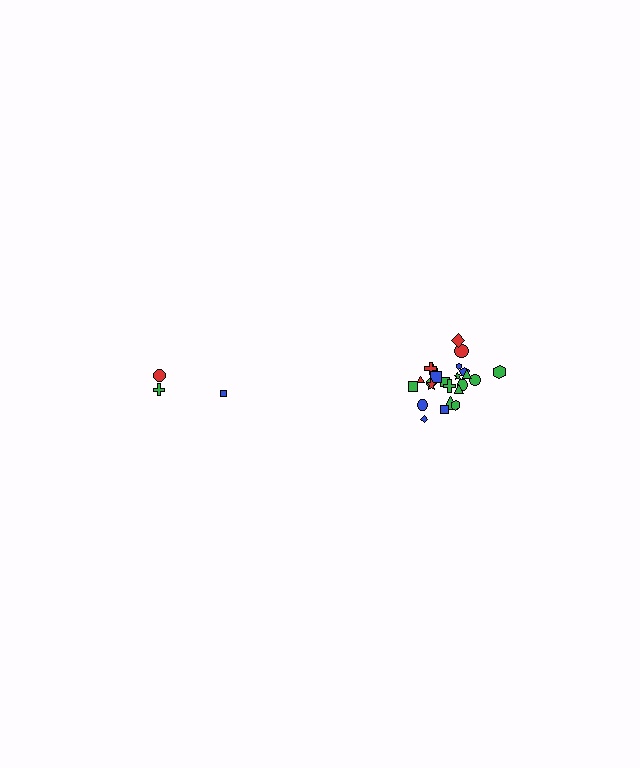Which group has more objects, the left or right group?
The right group.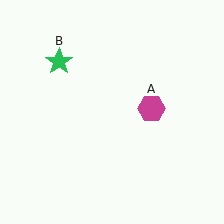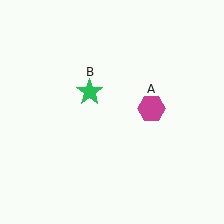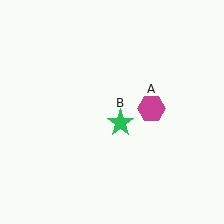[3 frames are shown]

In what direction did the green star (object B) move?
The green star (object B) moved down and to the right.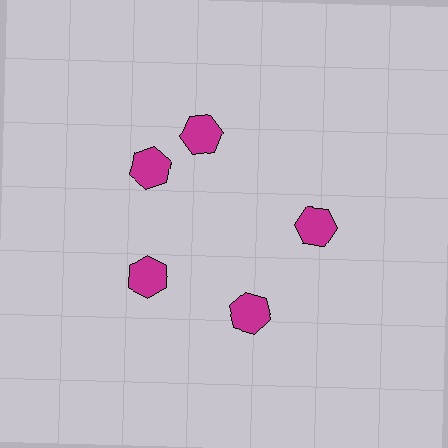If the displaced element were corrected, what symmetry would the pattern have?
It would have 5-fold rotational symmetry — the pattern would map onto itself every 72 degrees.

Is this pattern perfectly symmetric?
No. The 5 magenta hexagons are arranged in a ring, but one element near the 1 o'clock position is rotated out of alignment along the ring, breaking the 5-fold rotational symmetry.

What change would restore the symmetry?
The symmetry would be restored by rotating it back into even spacing with its neighbors so that all 5 hexagons sit at equal angles and equal distance from the center.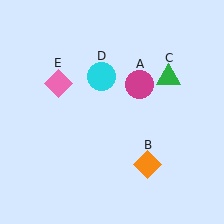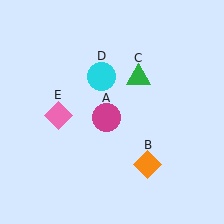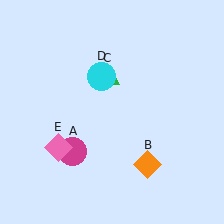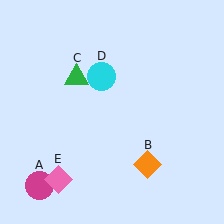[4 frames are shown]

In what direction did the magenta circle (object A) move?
The magenta circle (object A) moved down and to the left.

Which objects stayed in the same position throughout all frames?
Orange diamond (object B) and cyan circle (object D) remained stationary.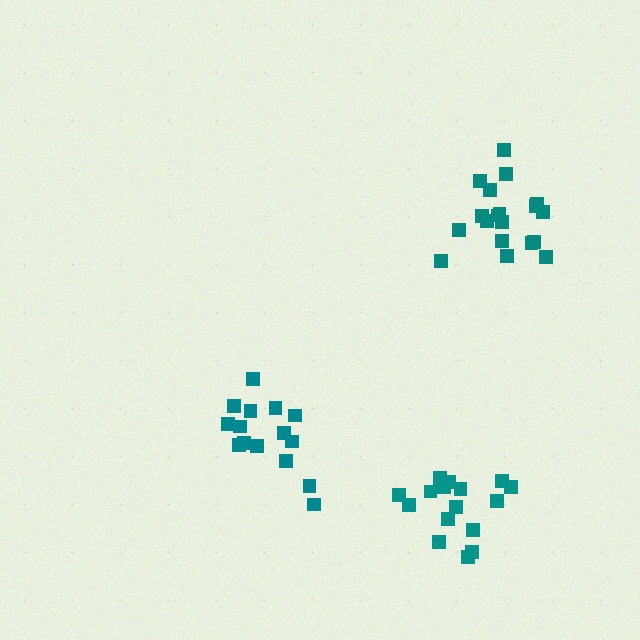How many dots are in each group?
Group 1: 16 dots, Group 2: 19 dots, Group 3: 15 dots (50 total).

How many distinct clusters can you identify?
There are 3 distinct clusters.